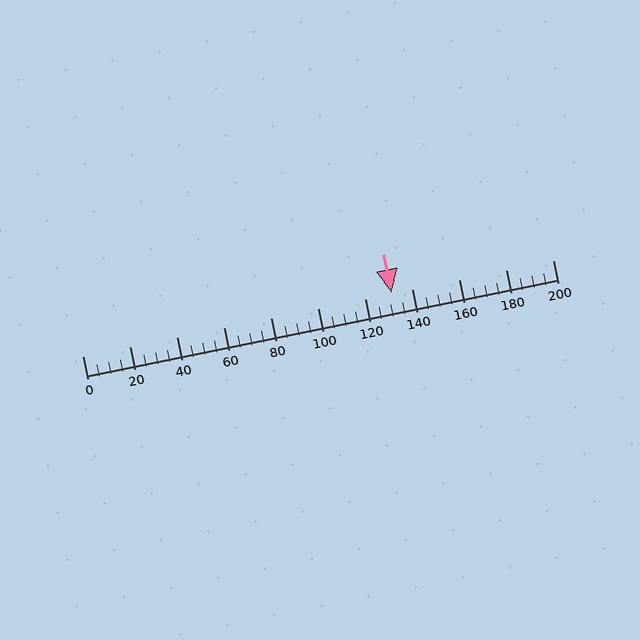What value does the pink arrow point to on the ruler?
The pink arrow points to approximately 131.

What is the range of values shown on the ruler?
The ruler shows values from 0 to 200.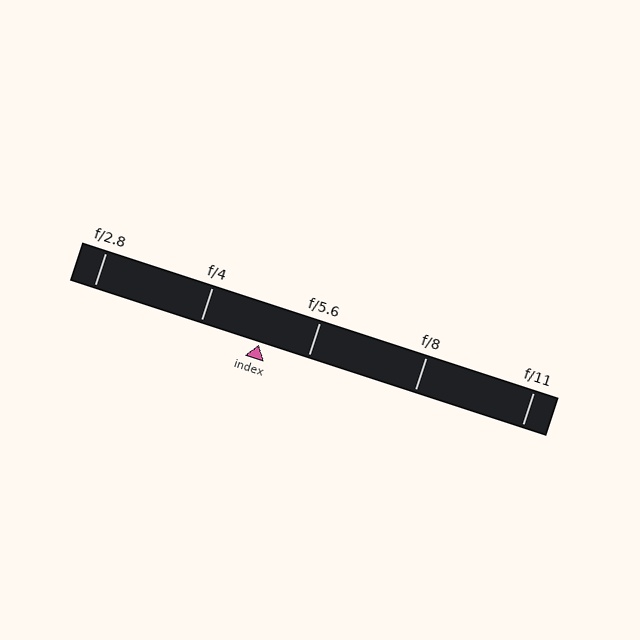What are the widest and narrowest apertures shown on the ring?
The widest aperture shown is f/2.8 and the narrowest is f/11.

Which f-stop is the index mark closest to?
The index mark is closest to f/5.6.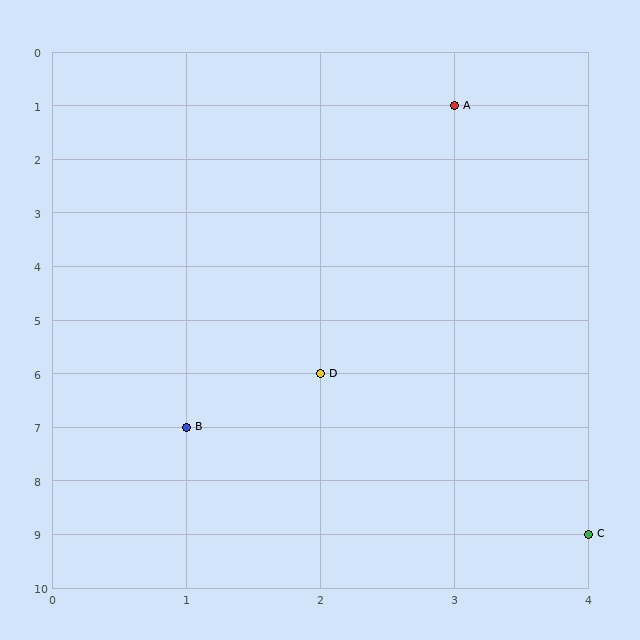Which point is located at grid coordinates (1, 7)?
Point B is at (1, 7).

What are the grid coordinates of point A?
Point A is at grid coordinates (3, 1).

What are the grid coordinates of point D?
Point D is at grid coordinates (2, 6).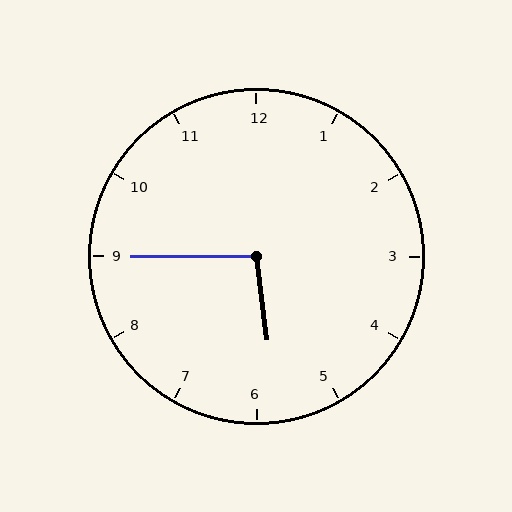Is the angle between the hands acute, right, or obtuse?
It is obtuse.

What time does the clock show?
5:45.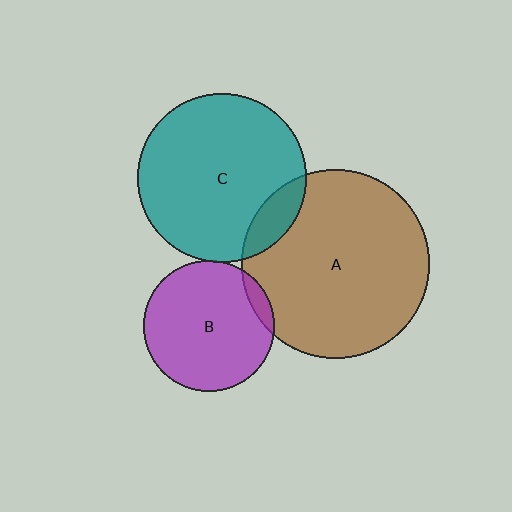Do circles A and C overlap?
Yes.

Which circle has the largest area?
Circle A (brown).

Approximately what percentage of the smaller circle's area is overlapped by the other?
Approximately 10%.